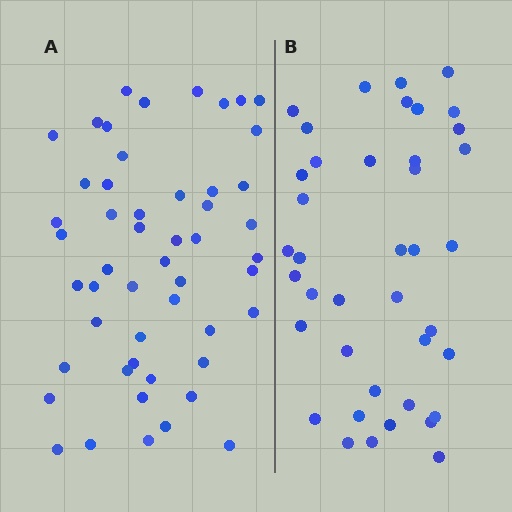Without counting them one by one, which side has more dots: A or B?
Region A (the left region) has more dots.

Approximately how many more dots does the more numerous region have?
Region A has roughly 12 or so more dots than region B.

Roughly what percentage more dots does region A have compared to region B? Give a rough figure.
About 30% more.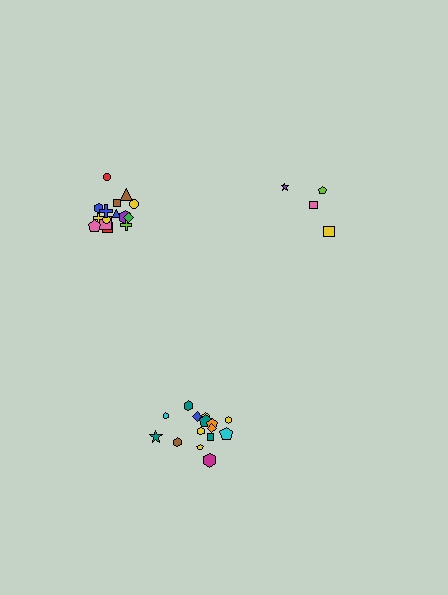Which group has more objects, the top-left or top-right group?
The top-left group.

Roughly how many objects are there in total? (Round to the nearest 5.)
Roughly 35 objects in total.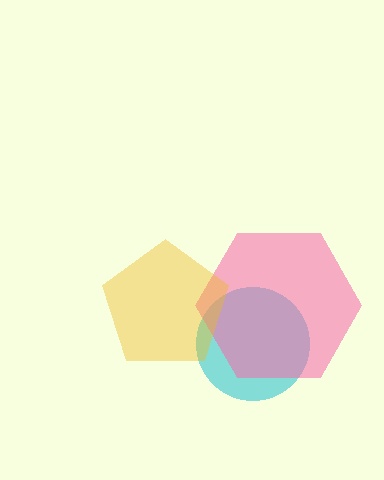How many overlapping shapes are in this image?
There are 3 overlapping shapes in the image.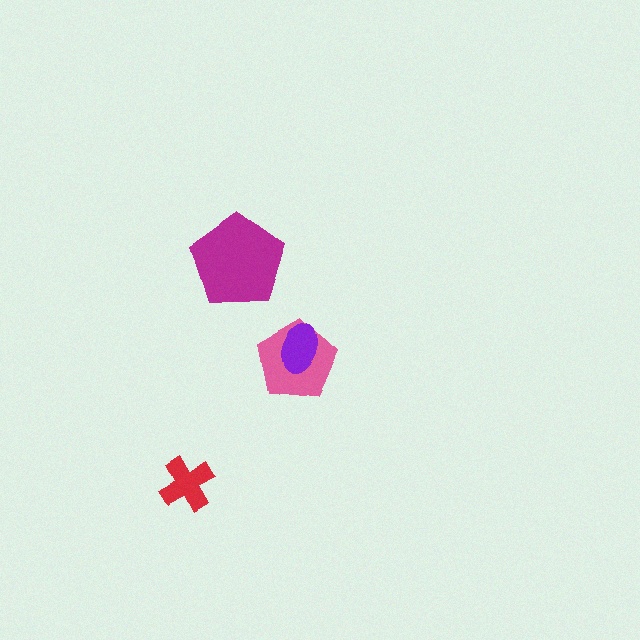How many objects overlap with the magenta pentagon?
0 objects overlap with the magenta pentagon.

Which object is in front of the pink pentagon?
The purple ellipse is in front of the pink pentagon.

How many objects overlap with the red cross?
0 objects overlap with the red cross.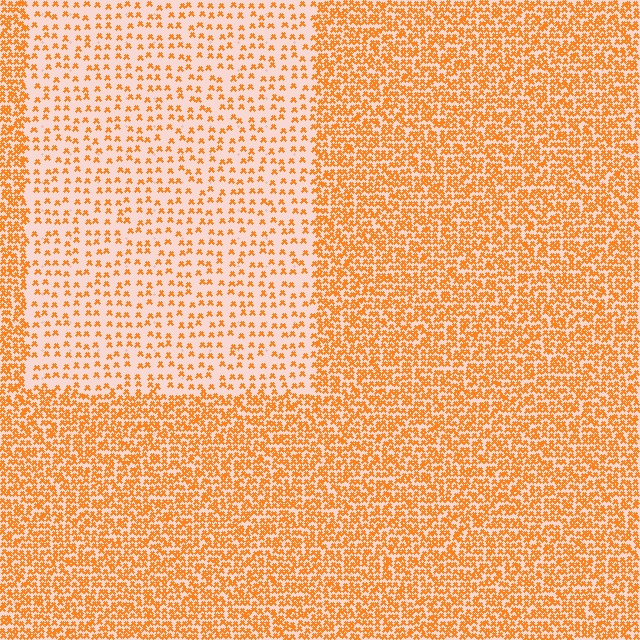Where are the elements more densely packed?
The elements are more densely packed outside the rectangle boundary.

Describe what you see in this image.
The image contains small orange elements arranged at two different densities. A rectangle-shaped region is visible where the elements are less densely packed than the surrounding area.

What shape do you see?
I see a rectangle.